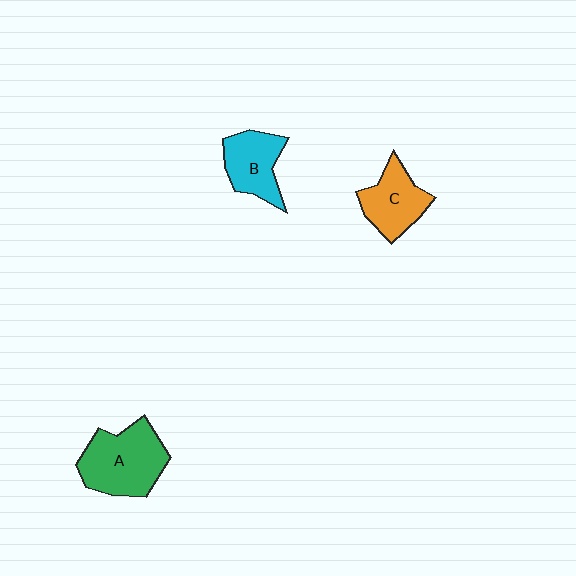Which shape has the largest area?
Shape A (green).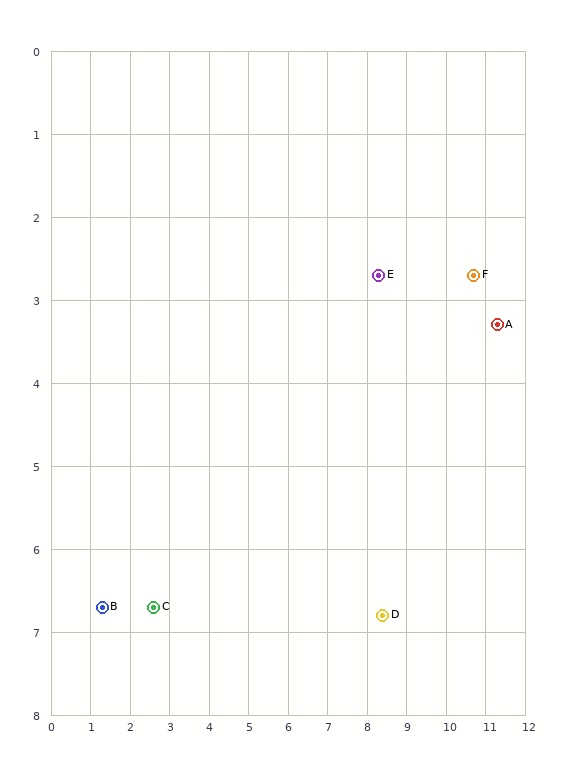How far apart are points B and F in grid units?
Points B and F are about 10.2 grid units apart.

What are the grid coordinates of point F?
Point F is at approximately (10.7, 2.7).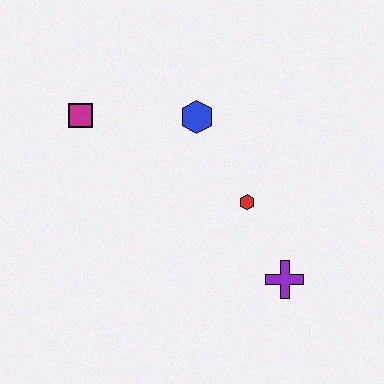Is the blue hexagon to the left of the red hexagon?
Yes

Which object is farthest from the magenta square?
The purple cross is farthest from the magenta square.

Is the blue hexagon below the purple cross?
No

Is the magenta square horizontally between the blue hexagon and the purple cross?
No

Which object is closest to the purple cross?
The red hexagon is closest to the purple cross.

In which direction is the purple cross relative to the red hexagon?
The purple cross is below the red hexagon.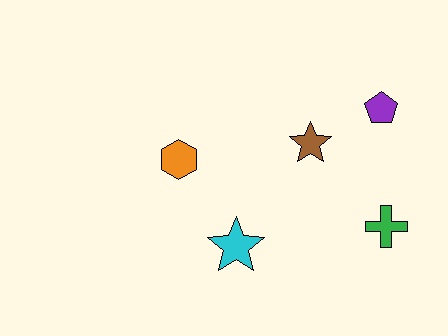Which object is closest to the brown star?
The purple pentagon is closest to the brown star.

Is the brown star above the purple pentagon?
No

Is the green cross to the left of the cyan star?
No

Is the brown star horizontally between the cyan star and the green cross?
Yes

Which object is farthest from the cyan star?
The purple pentagon is farthest from the cyan star.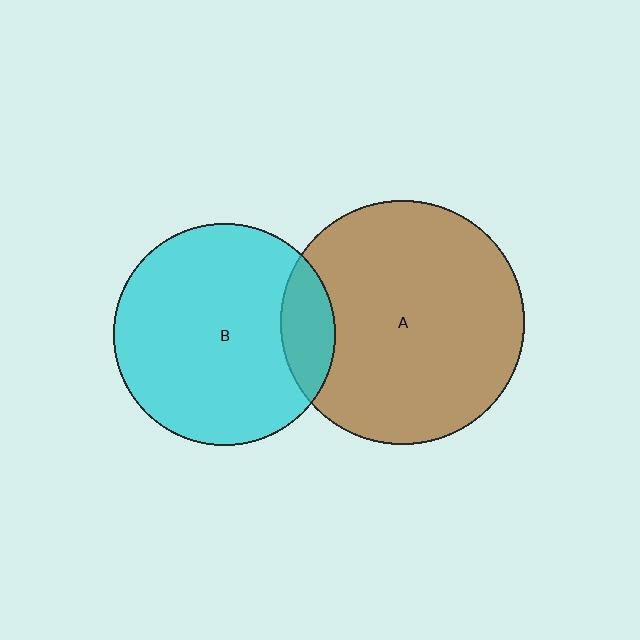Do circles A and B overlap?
Yes.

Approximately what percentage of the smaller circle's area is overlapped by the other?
Approximately 15%.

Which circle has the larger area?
Circle A (brown).